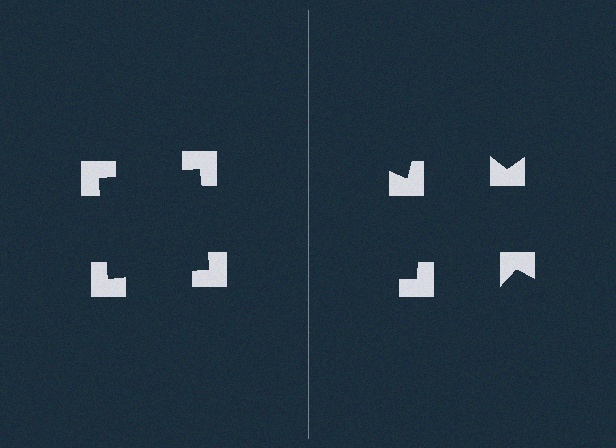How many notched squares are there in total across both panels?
8 — 4 on each side.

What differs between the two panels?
The notched squares are positioned identically on both sides; only the wedge orientations differ. On the left they align to a square; on the right they are misaligned.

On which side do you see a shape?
An illusory square appears on the left side. On the right side the wedge cuts are rotated, so no coherent shape forms.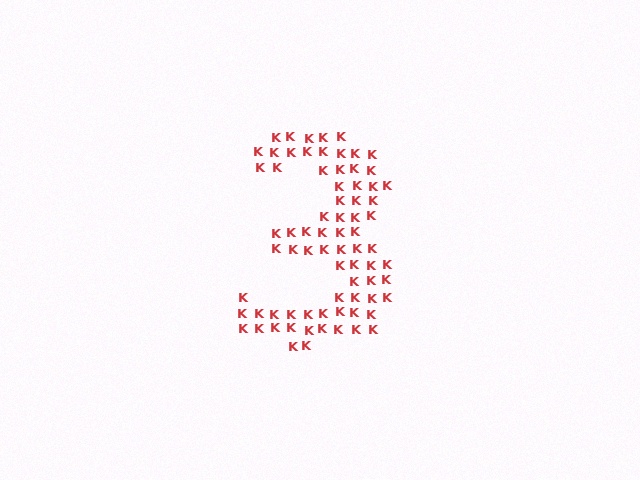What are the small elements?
The small elements are letter K's.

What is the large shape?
The large shape is the digit 3.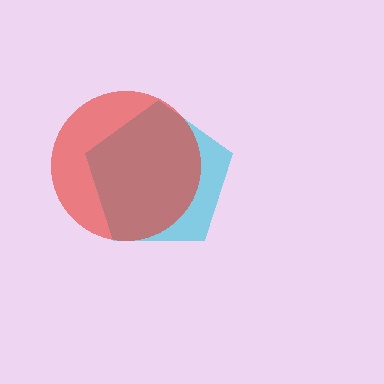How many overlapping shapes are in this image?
There are 2 overlapping shapes in the image.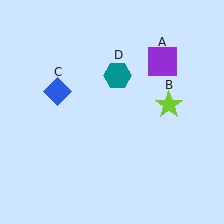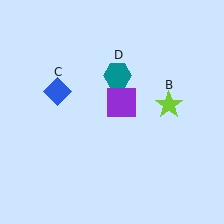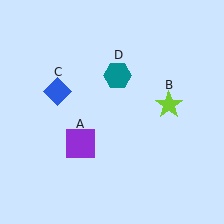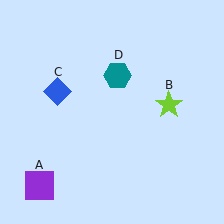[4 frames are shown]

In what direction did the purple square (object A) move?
The purple square (object A) moved down and to the left.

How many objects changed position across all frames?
1 object changed position: purple square (object A).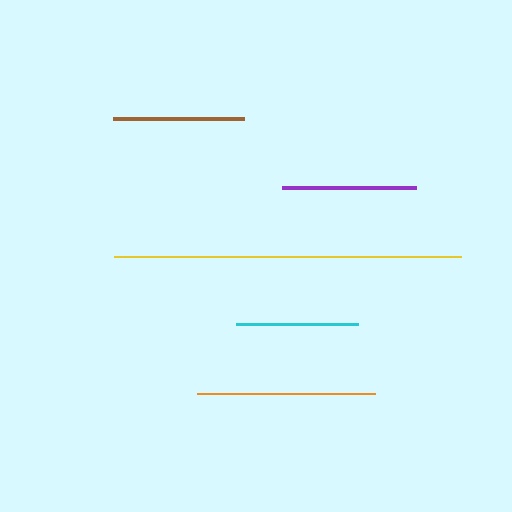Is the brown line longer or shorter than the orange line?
The orange line is longer than the brown line.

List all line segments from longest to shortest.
From longest to shortest: yellow, orange, purple, brown, cyan.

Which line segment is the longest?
The yellow line is the longest at approximately 347 pixels.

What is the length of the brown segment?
The brown segment is approximately 131 pixels long.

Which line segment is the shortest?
The cyan line is the shortest at approximately 122 pixels.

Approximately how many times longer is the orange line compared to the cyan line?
The orange line is approximately 1.5 times the length of the cyan line.